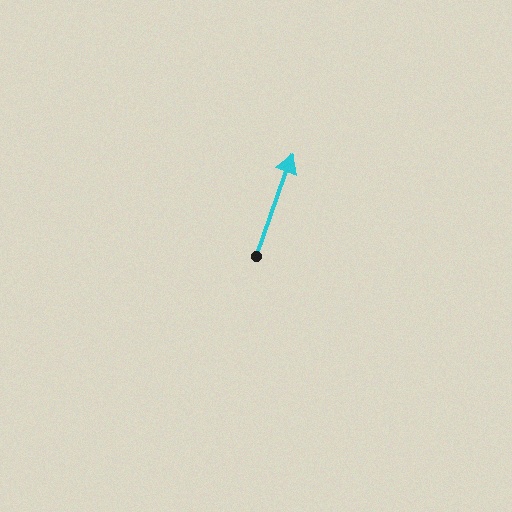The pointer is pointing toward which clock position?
Roughly 1 o'clock.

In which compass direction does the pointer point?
North.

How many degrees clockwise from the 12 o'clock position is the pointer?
Approximately 20 degrees.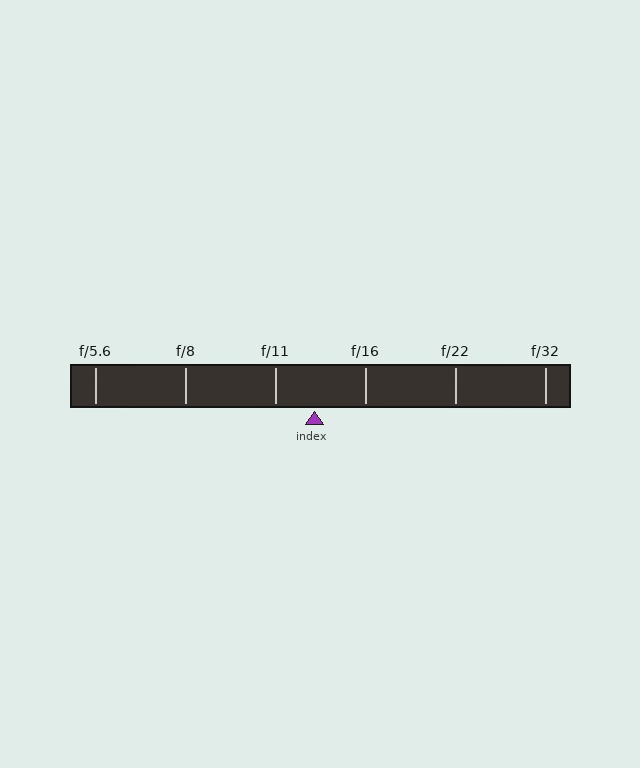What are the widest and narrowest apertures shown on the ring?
The widest aperture shown is f/5.6 and the narrowest is f/32.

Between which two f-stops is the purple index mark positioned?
The index mark is between f/11 and f/16.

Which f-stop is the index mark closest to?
The index mark is closest to f/11.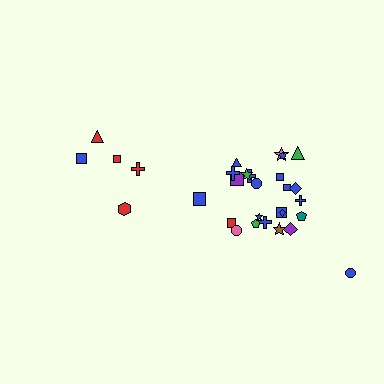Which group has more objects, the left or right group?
The right group.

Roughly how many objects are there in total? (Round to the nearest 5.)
Roughly 30 objects in total.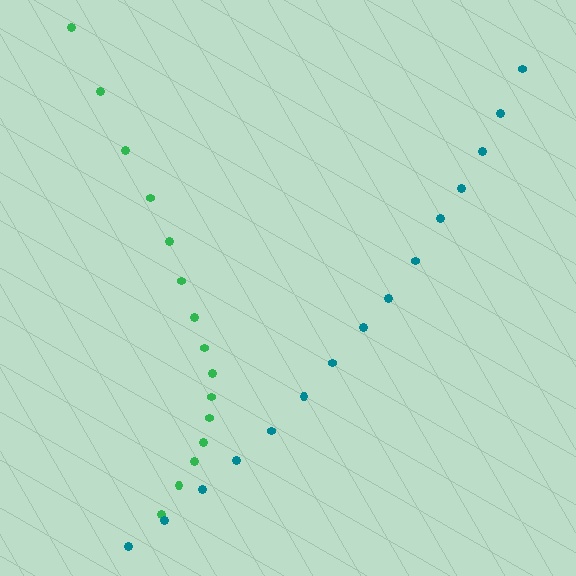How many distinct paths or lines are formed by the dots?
There are 2 distinct paths.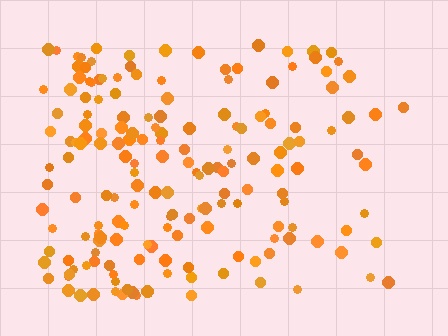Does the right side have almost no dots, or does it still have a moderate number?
Still a moderate number, just noticeably fewer than the left.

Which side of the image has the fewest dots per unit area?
The right.